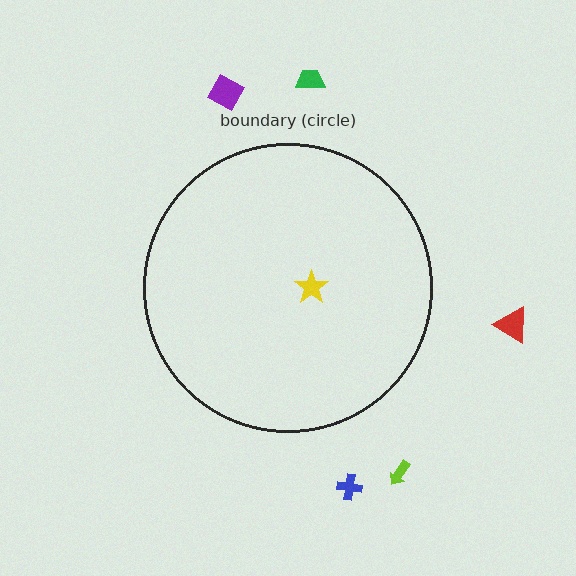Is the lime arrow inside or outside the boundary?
Outside.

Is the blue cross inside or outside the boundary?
Outside.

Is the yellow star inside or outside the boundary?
Inside.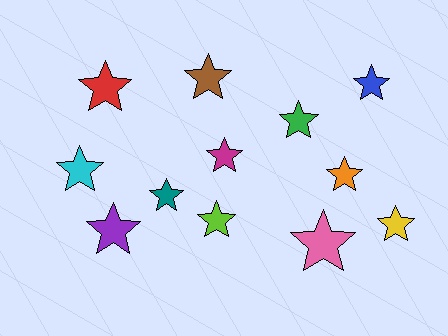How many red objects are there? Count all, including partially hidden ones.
There is 1 red object.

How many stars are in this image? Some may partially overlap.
There are 12 stars.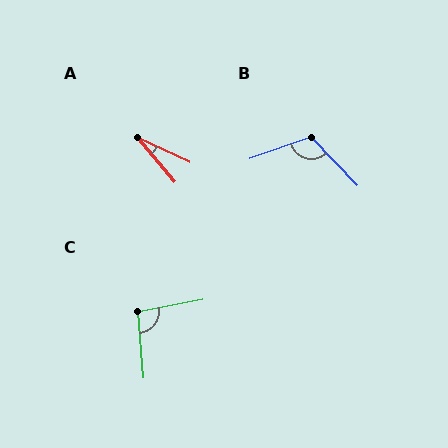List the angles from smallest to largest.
A (24°), C (96°), B (115°).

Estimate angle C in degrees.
Approximately 96 degrees.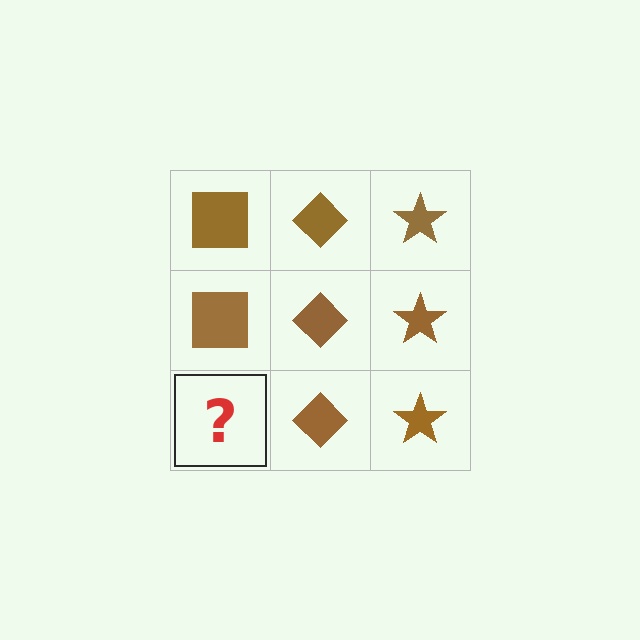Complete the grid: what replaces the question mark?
The question mark should be replaced with a brown square.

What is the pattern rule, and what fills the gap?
The rule is that each column has a consistent shape. The gap should be filled with a brown square.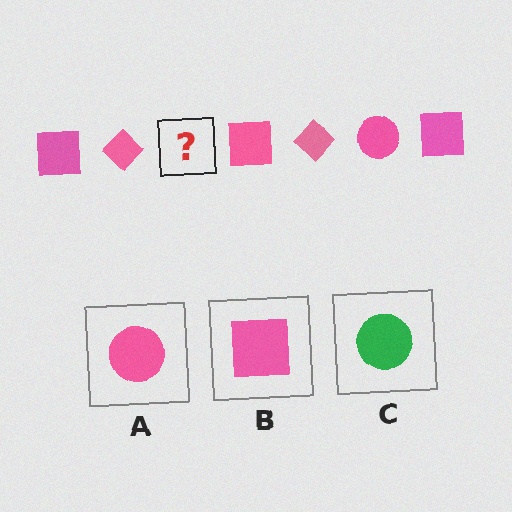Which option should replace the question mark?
Option A.